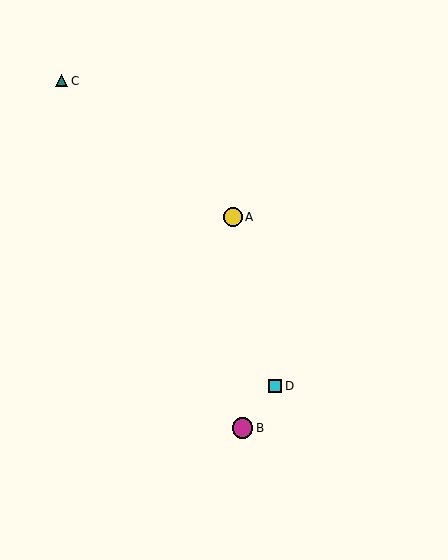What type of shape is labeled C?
Shape C is a teal triangle.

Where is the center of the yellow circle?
The center of the yellow circle is at (233, 217).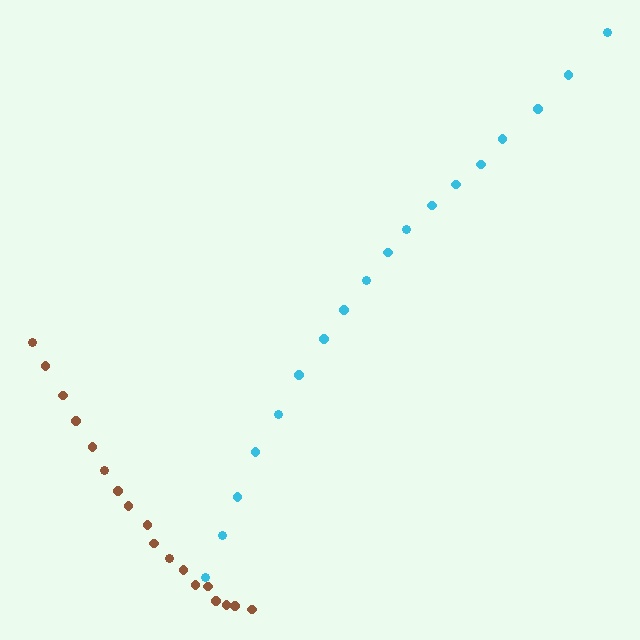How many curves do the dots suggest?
There are 2 distinct paths.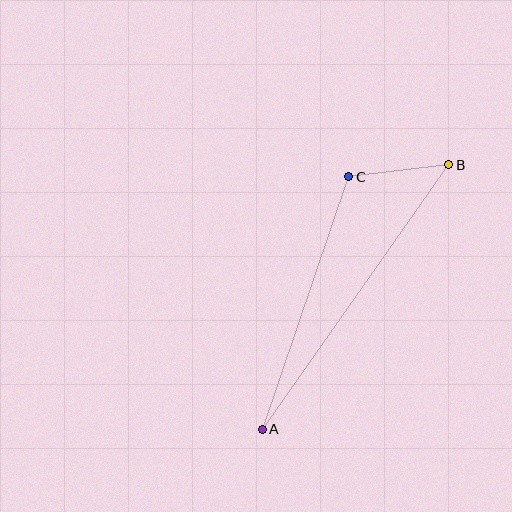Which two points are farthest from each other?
Points A and B are farthest from each other.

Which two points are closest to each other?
Points B and C are closest to each other.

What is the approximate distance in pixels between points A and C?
The distance between A and C is approximately 267 pixels.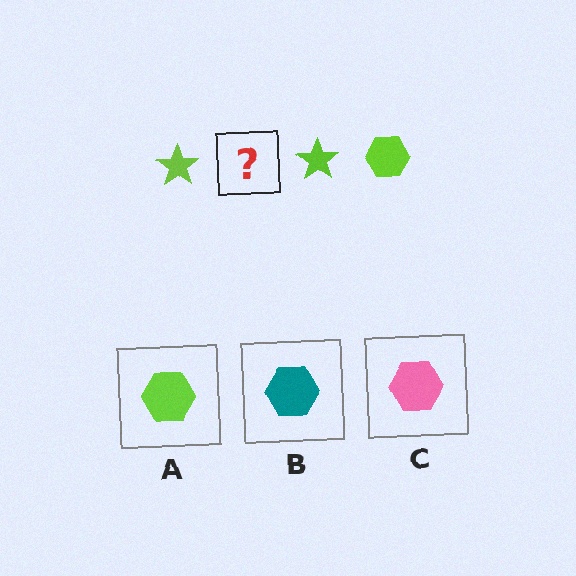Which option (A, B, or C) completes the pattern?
A.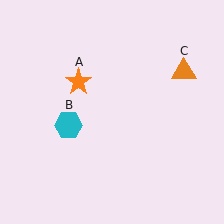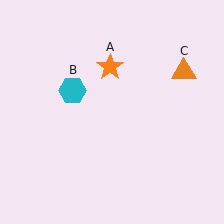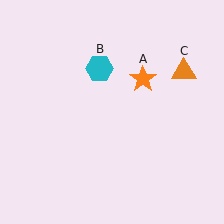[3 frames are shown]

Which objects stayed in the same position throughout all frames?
Orange triangle (object C) remained stationary.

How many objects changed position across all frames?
2 objects changed position: orange star (object A), cyan hexagon (object B).